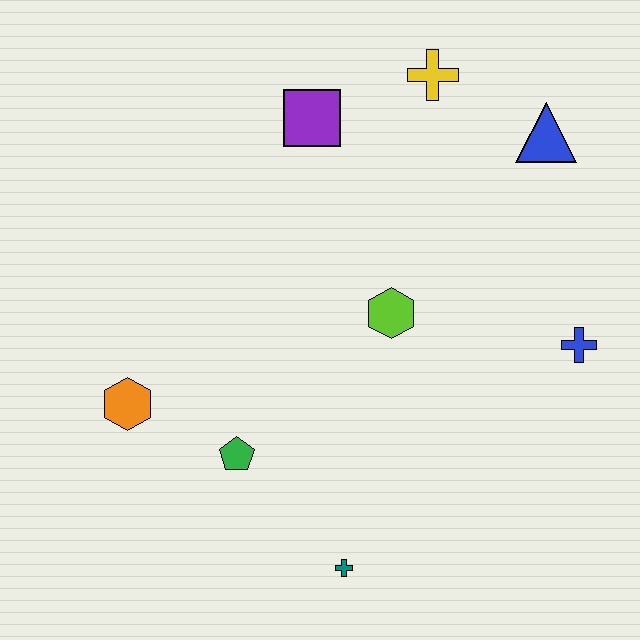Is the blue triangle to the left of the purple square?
No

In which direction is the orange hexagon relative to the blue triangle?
The orange hexagon is to the left of the blue triangle.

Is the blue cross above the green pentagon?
Yes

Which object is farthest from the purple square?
The teal cross is farthest from the purple square.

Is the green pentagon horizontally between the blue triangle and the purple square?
No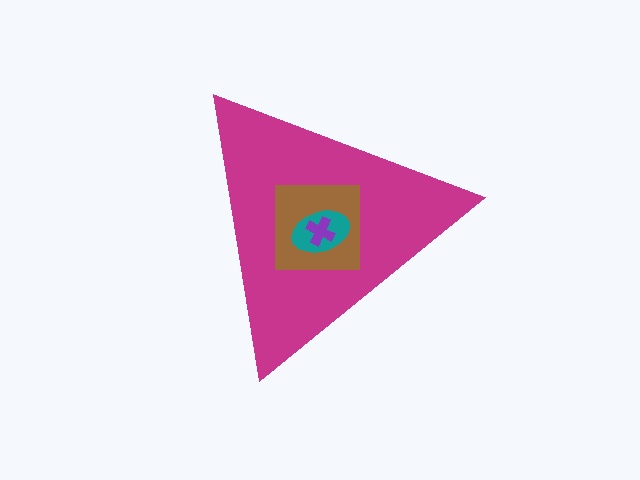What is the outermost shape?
The magenta triangle.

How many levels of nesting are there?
4.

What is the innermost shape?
The purple cross.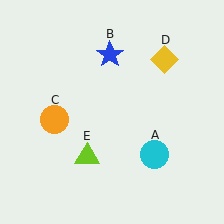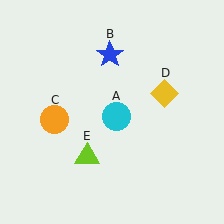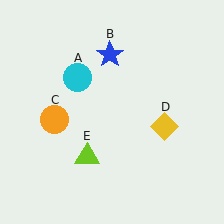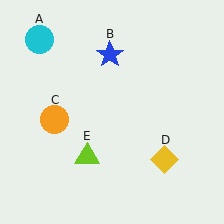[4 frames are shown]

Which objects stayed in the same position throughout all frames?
Blue star (object B) and orange circle (object C) and lime triangle (object E) remained stationary.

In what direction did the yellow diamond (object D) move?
The yellow diamond (object D) moved down.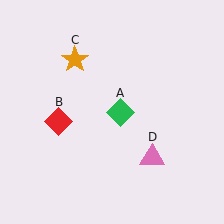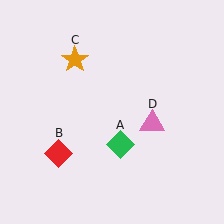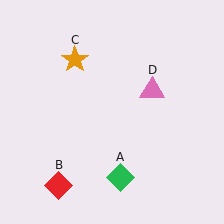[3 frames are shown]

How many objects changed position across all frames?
3 objects changed position: green diamond (object A), red diamond (object B), pink triangle (object D).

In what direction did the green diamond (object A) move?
The green diamond (object A) moved down.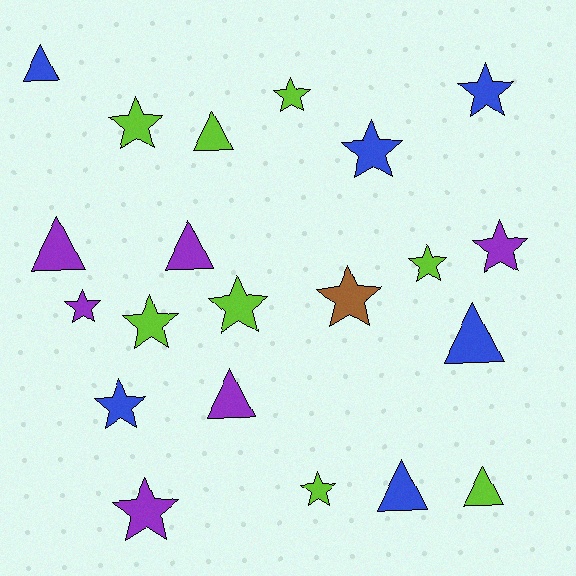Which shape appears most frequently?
Star, with 13 objects.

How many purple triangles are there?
There are 3 purple triangles.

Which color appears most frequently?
Lime, with 8 objects.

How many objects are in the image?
There are 21 objects.